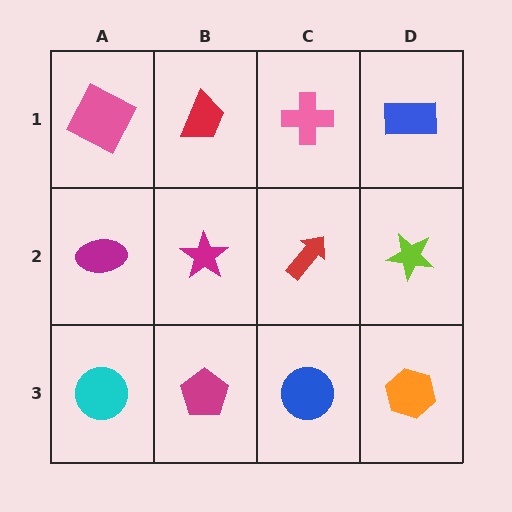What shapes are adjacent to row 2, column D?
A blue rectangle (row 1, column D), an orange hexagon (row 3, column D), a red arrow (row 2, column C).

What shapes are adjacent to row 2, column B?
A red trapezoid (row 1, column B), a magenta pentagon (row 3, column B), a magenta ellipse (row 2, column A), a red arrow (row 2, column C).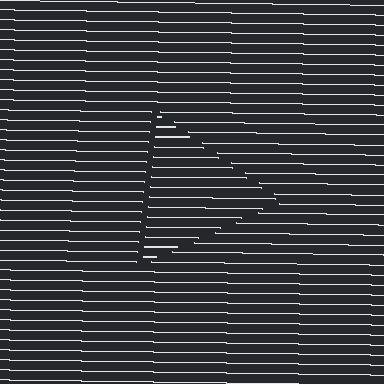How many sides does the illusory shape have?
3 sides — the line-ends trace a triangle.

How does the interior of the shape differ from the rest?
The interior of the shape contains the same grating, shifted by half a period — the contour is defined by the phase discontinuity where line-ends from the inner and outer gratings abut.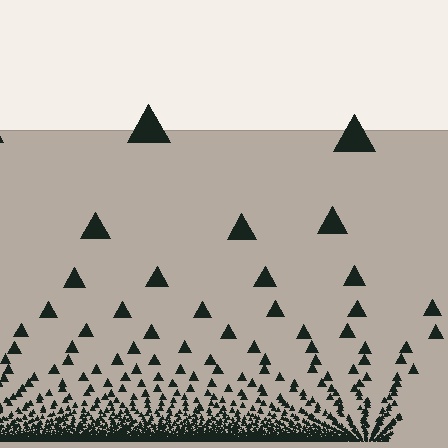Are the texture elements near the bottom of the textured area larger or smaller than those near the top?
Smaller. The gradient is inverted — elements near the bottom are smaller and denser.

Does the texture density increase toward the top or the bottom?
Density increases toward the bottom.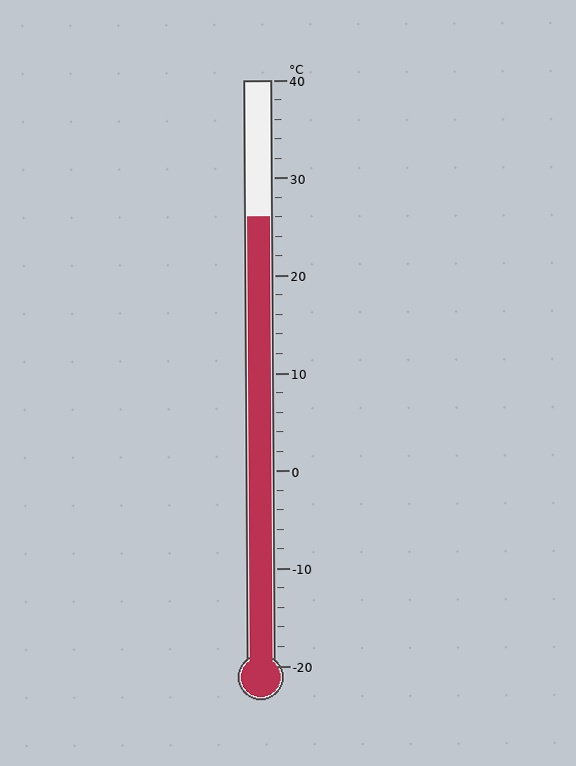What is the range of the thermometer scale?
The thermometer scale ranges from -20°C to 40°C.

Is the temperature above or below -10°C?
The temperature is above -10°C.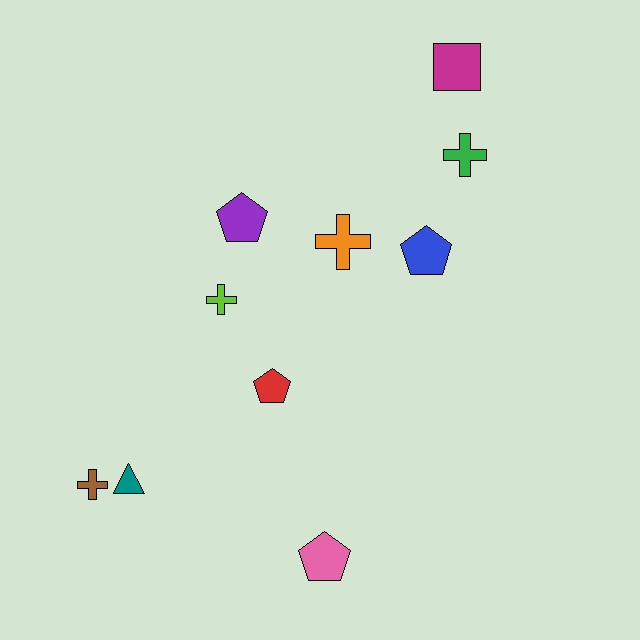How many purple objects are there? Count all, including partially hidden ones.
There is 1 purple object.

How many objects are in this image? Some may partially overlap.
There are 10 objects.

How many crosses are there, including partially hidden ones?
There are 4 crosses.